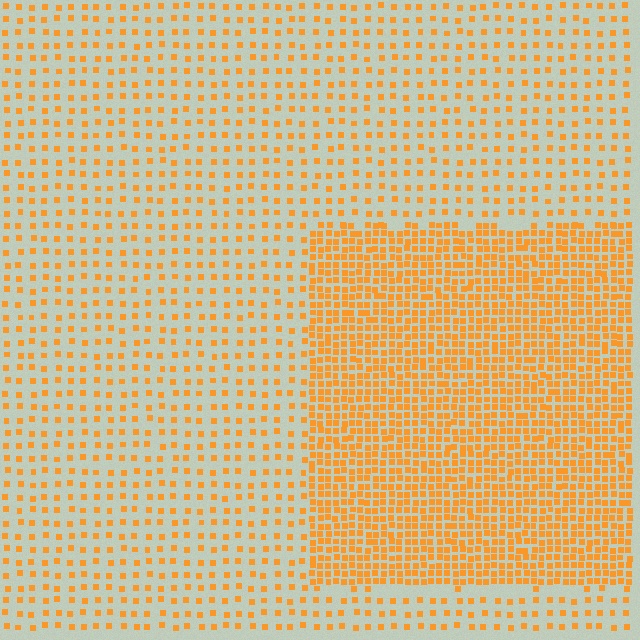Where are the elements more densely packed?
The elements are more densely packed inside the rectangle boundary.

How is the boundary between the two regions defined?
The boundary is defined by a change in element density (approximately 2.7x ratio). All elements are the same color, size, and shape.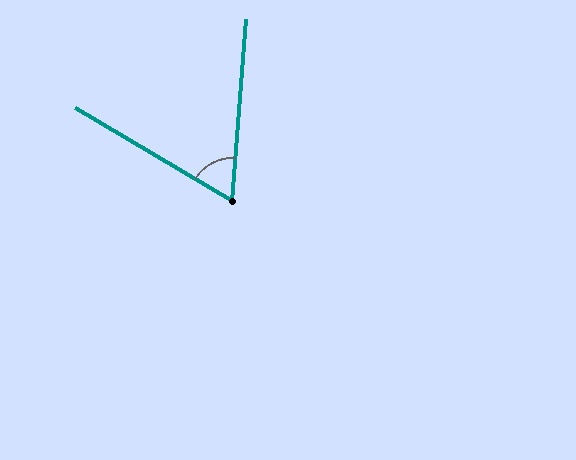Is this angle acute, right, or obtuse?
It is acute.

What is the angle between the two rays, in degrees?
Approximately 63 degrees.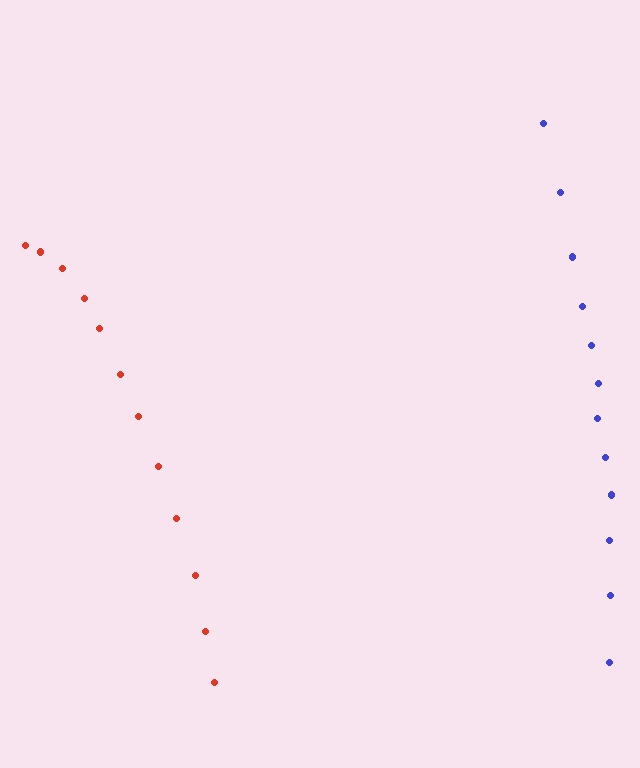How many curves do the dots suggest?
There are 2 distinct paths.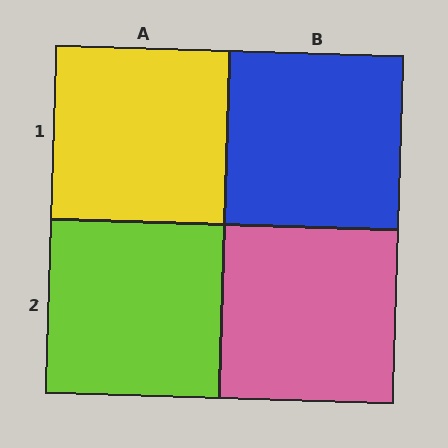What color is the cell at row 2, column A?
Lime.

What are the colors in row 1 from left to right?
Yellow, blue.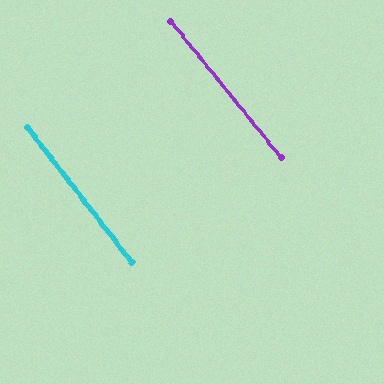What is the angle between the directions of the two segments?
Approximately 1 degree.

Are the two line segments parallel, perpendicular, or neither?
Parallel — their directions differ by only 1.2°.